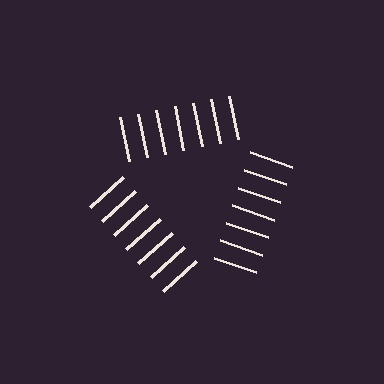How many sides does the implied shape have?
3 sides — the line-ends trace a triangle.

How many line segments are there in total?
21 — 7 along each of the 3 edges.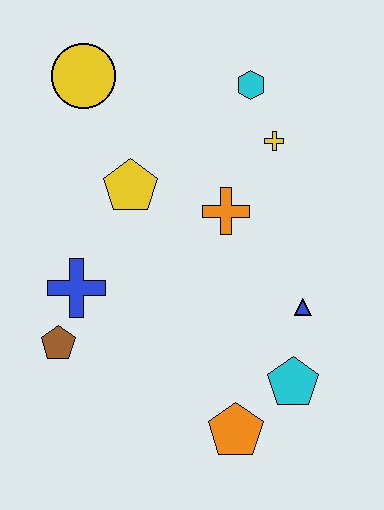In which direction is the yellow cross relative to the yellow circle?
The yellow cross is to the right of the yellow circle.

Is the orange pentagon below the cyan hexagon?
Yes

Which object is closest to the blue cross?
The brown pentagon is closest to the blue cross.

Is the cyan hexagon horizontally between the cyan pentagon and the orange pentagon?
Yes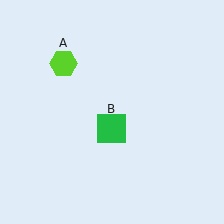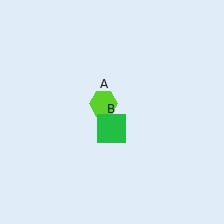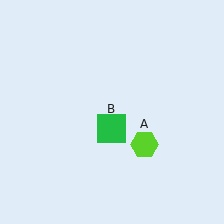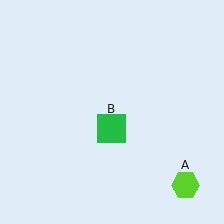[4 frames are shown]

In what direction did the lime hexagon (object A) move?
The lime hexagon (object A) moved down and to the right.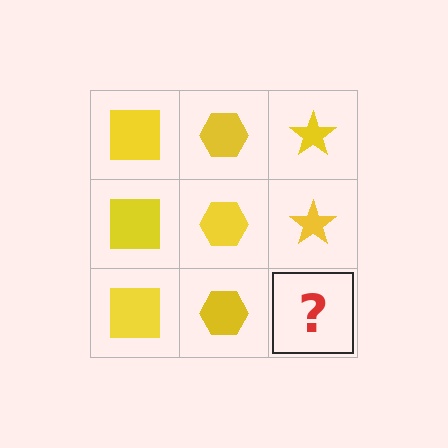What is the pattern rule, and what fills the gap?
The rule is that each column has a consistent shape. The gap should be filled with a yellow star.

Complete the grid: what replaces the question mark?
The question mark should be replaced with a yellow star.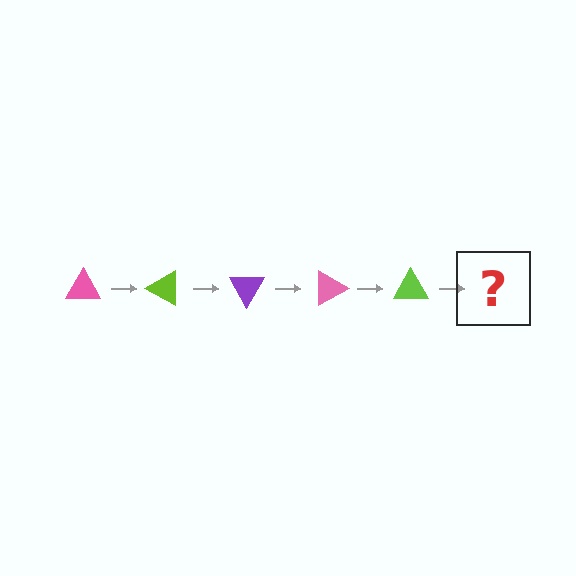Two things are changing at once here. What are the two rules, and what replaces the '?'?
The two rules are that it rotates 30 degrees each step and the color cycles through pink, lime, and purple. The '?' should be a purple triangle, rotated 150 degrees from the start.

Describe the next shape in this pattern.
It should be a purple triangle, rotated 150 degrees from the start.